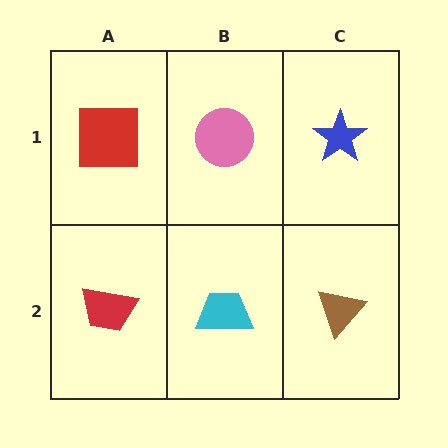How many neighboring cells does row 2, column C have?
2.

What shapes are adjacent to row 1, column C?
A brown triangle (row 2, column C), a pink circle (row 1, column B).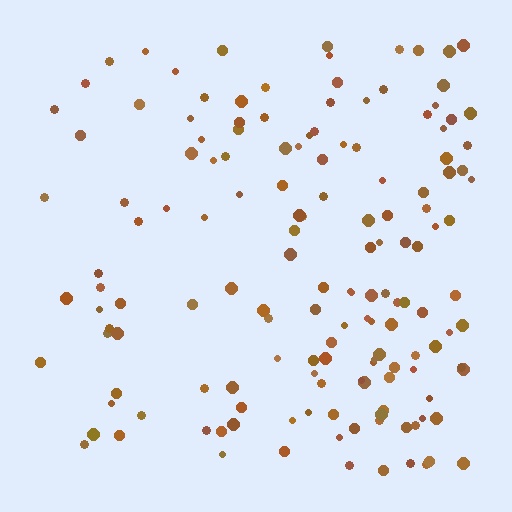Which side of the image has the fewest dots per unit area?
The left.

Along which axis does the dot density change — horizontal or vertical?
Horizontal.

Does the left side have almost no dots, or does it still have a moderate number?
Still a moderate number, just noticeably fewer than the right.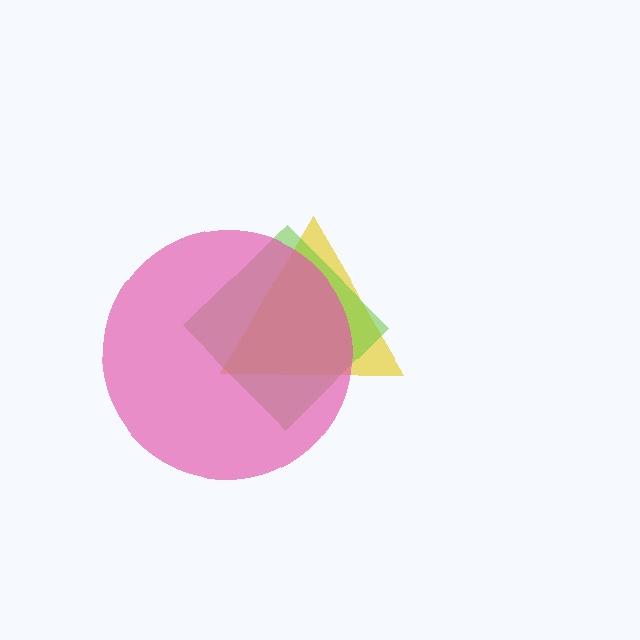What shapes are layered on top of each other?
The layered shapes are: a yellow triangle, a lime diamond, a pink circle.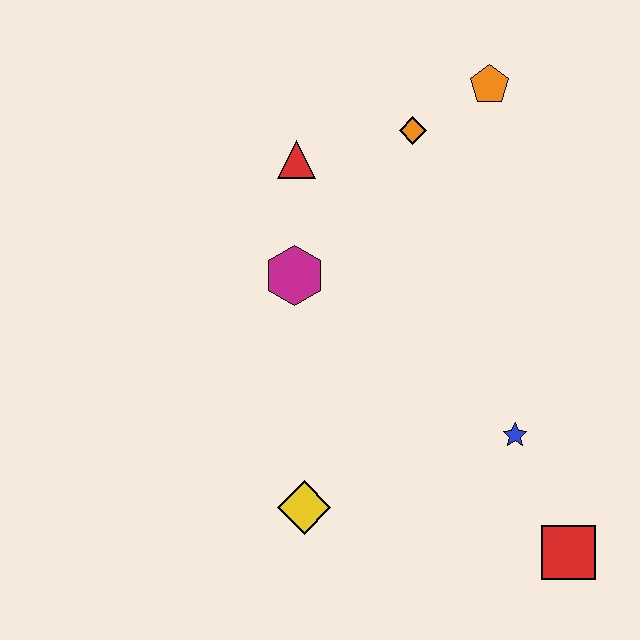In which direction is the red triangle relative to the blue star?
The red triangle is above the blue star.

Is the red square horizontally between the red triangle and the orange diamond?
No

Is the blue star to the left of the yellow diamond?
No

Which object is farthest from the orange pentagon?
The red square is farthest from the orange pentagon.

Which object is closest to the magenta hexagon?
The red triangle is closest to the magenta hexagon.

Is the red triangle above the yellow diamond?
Yes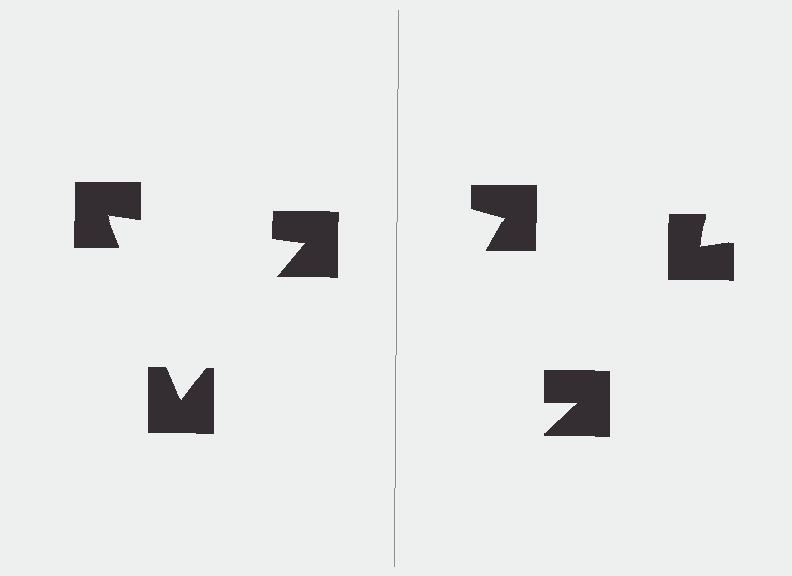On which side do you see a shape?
An illusory triangle appears on the left side. On the right side the wedge cuts are rotated, so no coherent shape forms.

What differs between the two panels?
The notched squares are positioned identically on both sides; only the wedge orientations differ. On the left they align to a triangle; on the right they are misaligned.